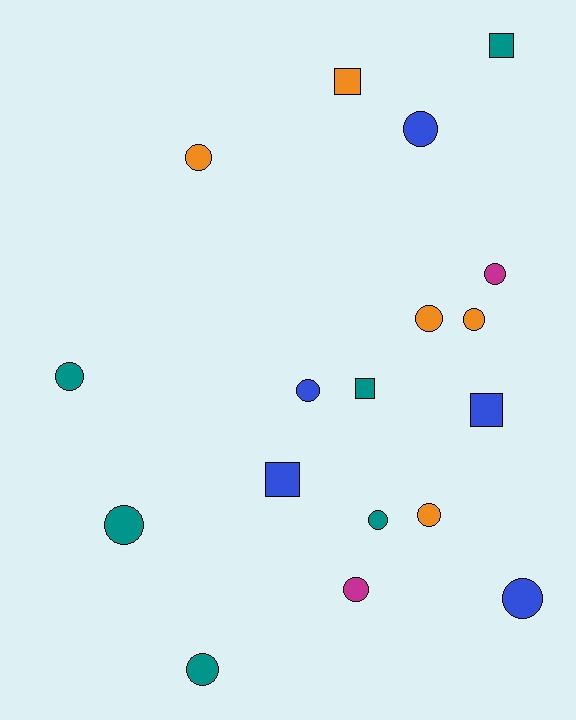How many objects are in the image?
There are 18 objects.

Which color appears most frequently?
Teal, with 6 objects.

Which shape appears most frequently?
Circle, with 13 objects.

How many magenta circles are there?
There are 2 magenta circles.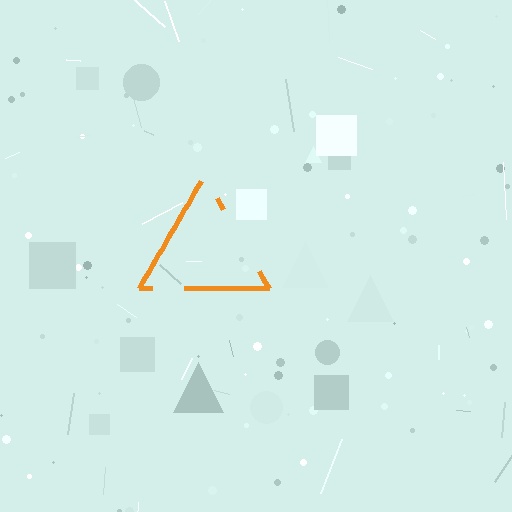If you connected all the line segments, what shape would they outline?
They would outline a triangle.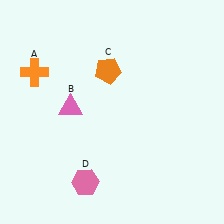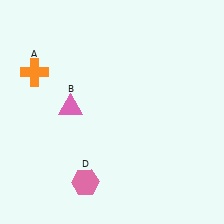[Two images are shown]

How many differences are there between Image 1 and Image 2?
There is 1 difference between the two images.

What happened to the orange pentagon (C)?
The orange pentagon (C) was removed in Image 2. It was in the top-left area of Image 1.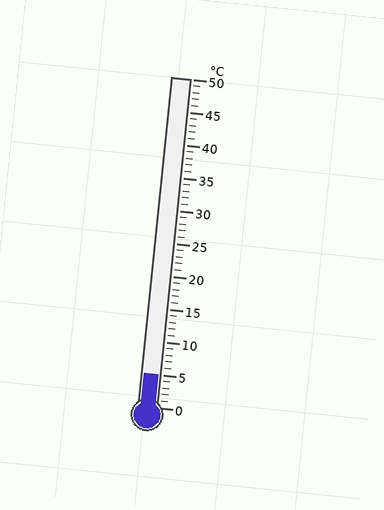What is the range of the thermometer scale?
The thermometer scale ranges from 0°C to 50°C.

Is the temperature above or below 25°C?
The temperature is below 25°C.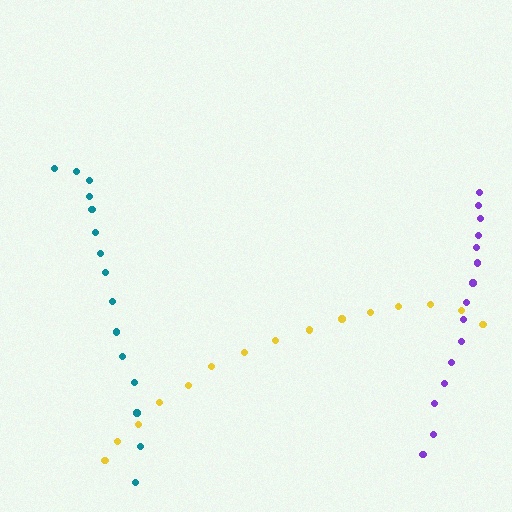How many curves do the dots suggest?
There are 3 distinct paths.